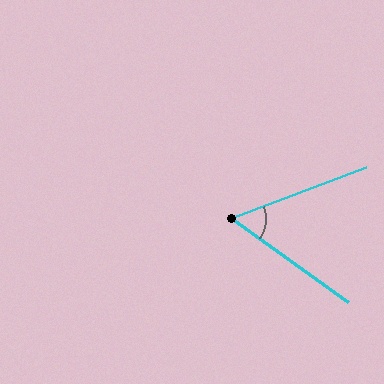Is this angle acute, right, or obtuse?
It is acute.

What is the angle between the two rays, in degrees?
Approximately 57 degrees.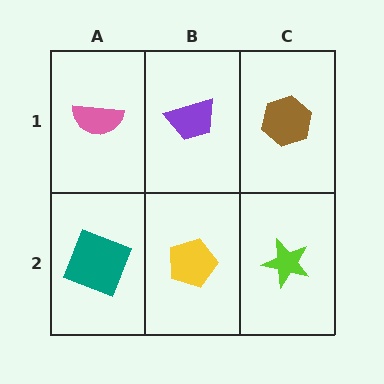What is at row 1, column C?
A brown hexagon.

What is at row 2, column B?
A yellow pentagon.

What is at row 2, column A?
A teal square.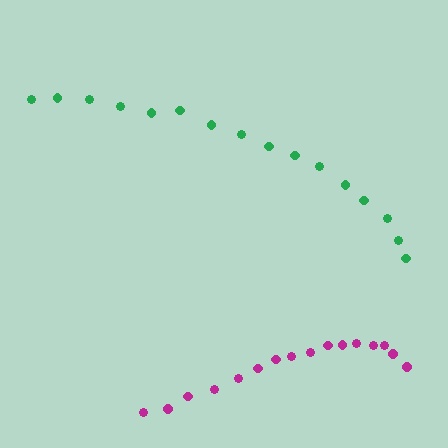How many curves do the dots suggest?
There are 2 distinct paths.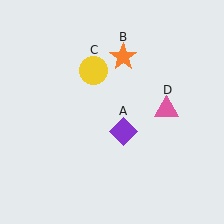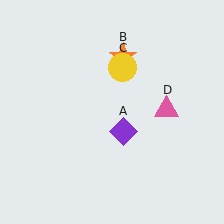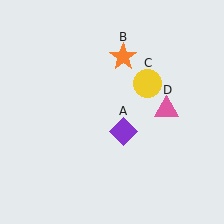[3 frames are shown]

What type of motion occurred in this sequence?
The yellow circle (object C) rotated clockwise around the center of the scene.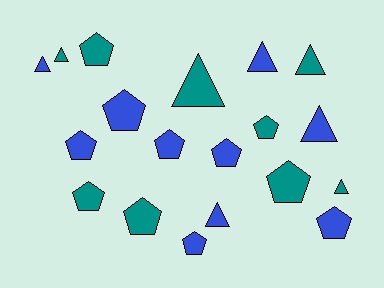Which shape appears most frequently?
Pentagon, with 11 objects.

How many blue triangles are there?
There are 4 blue triangles.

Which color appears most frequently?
Blue, with 10 objects.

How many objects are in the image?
There are 19 objects.